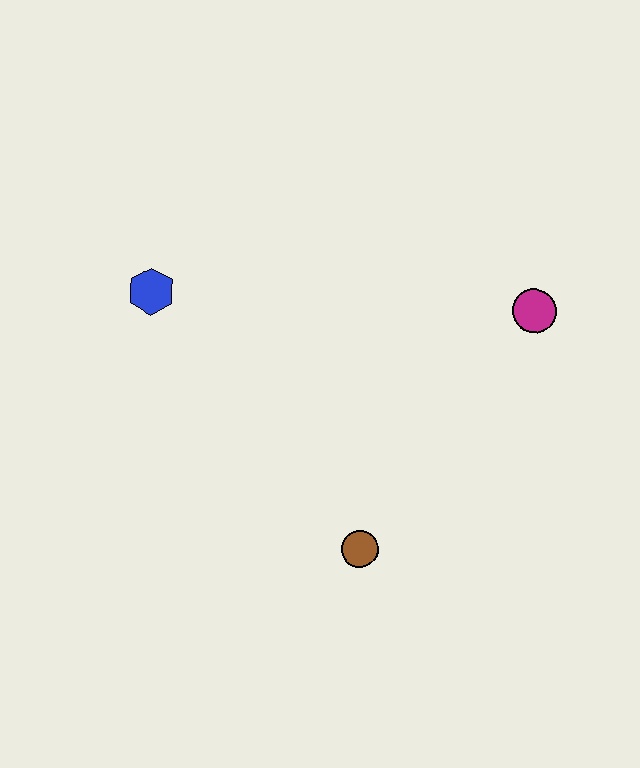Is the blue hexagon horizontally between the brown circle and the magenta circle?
No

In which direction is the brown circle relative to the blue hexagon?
The brown circle is below the blue hexagon.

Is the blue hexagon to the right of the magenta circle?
No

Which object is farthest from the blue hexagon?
The magenta circle is farthest from the blue hexagon.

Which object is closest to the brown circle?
The magenta circle is closest to the brown circle.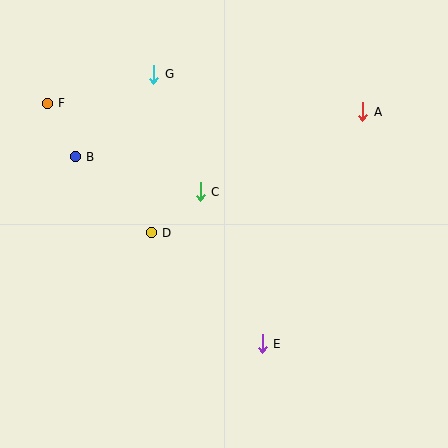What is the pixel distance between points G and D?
The distance between G and D is 159 pixels.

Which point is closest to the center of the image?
Point C at (200, 192) is closest to the center.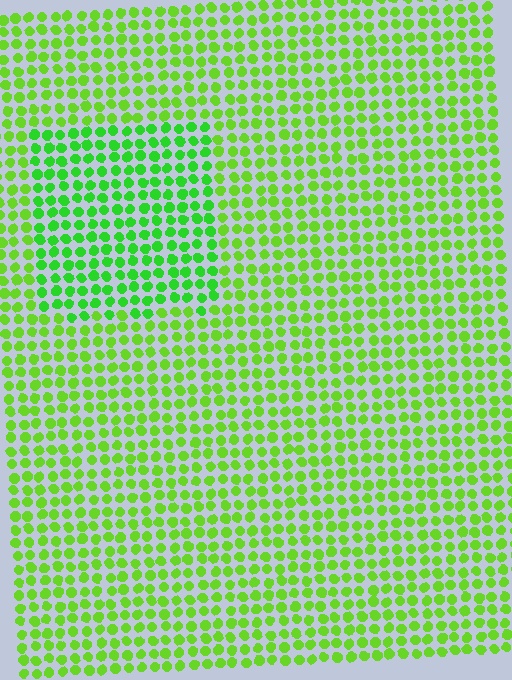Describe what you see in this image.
The image is filled with small lime elements in a uniform arrangement. A rectangle-shaped region is visible where the elements are tinted to a slightly different hue, forming a subtle color boundary.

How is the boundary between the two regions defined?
The boundary is defined purely by a slight shift in hue (about 22 degrees). Spacing, size, and orientation are identical on both sides.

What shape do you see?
I see a rectangle.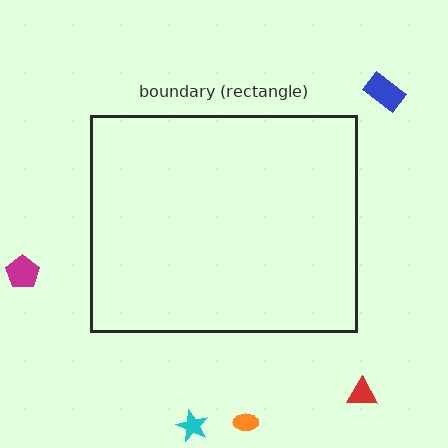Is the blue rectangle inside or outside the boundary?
Outside.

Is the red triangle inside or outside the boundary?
Outside.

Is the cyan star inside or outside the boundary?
Outside.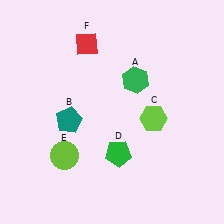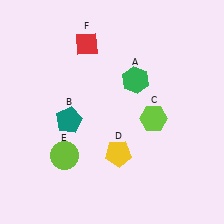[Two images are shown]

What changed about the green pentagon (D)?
In Image 1, D is green. In Image 2, it changed to yellow.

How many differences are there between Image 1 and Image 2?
There is 1 difference between the two images.